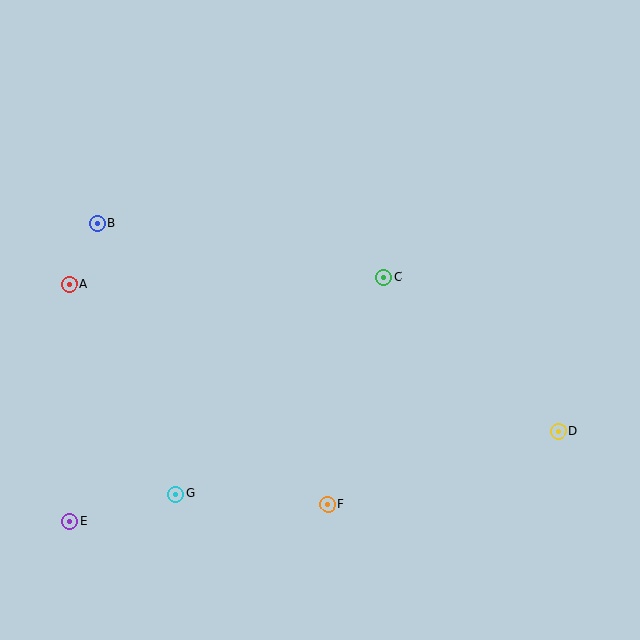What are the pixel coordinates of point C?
Point C is at (384, 277).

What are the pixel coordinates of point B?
Point B is at (98, 223).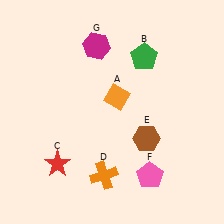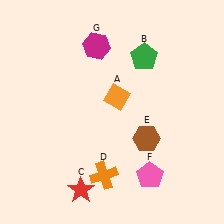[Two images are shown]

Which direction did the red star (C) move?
The red star (C) moved down.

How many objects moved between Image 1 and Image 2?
1 object moved between the two images.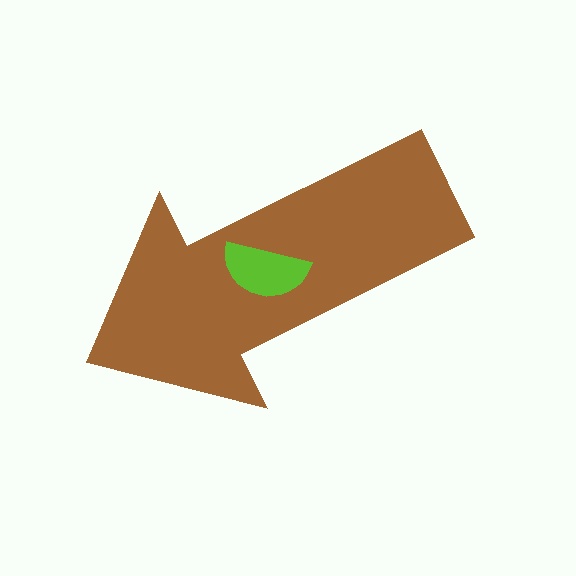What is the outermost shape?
The brown arrow.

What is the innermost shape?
The lime semicircle.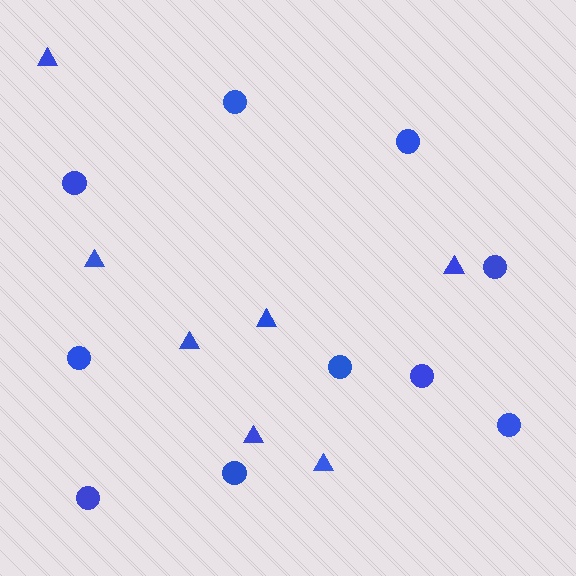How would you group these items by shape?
There are 2 groups: one group of circles (10) and one group of triangles (7).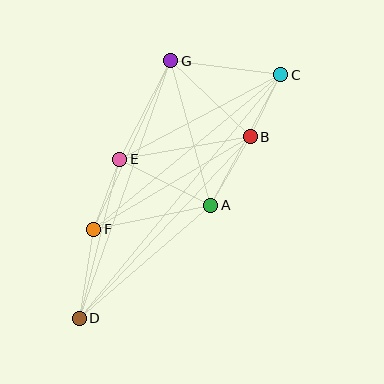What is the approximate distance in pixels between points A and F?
The distance between A and F is approximately 119 pixels.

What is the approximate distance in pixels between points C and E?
The distance between C and E is approximately 182 pixels.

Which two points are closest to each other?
Points B and C are closest to each other.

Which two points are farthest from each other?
Points C and D are farthest from each other.